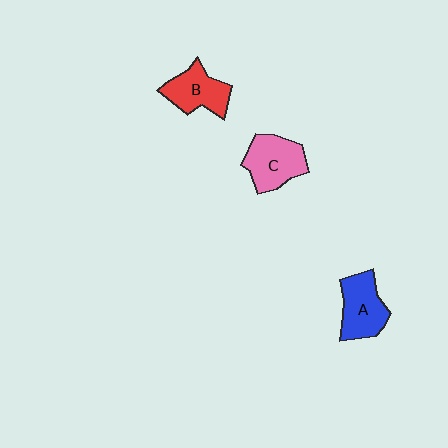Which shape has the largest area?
Shape C (pink).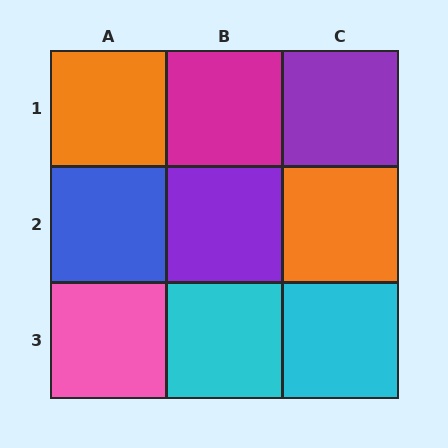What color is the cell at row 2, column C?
Orange.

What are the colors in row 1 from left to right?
Orange, magenta, purple.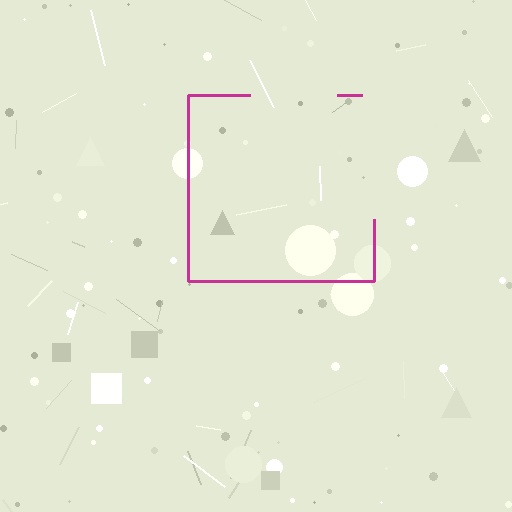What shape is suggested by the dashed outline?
The dashed outline suggests a square.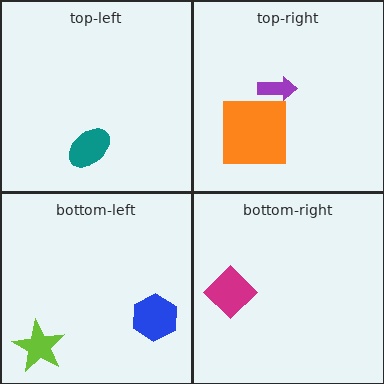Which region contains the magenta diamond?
The bottom-right region.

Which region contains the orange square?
The top-right region.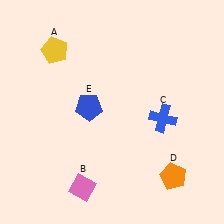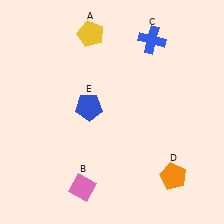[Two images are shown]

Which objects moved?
The objects that moved are: the yellow pentagon (A), the blue cross (C).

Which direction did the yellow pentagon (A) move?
The yellow pentagon (A) moved right.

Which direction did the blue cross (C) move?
The blue cross (C) moved up.